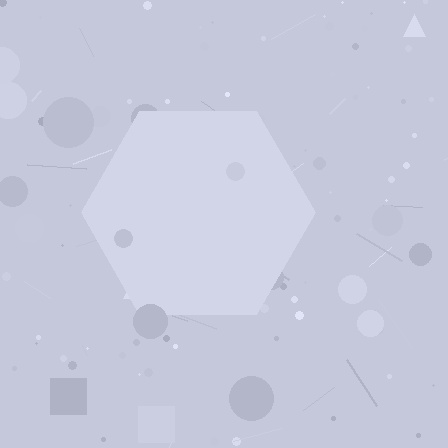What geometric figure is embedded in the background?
A hexagon is embedded in the background.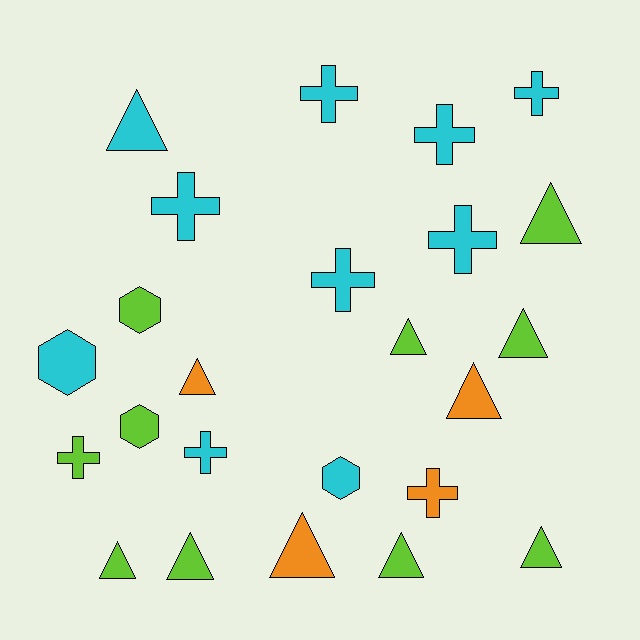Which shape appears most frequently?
Triangle, with 11 objects.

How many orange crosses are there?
There is 1 orange cross.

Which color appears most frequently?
Lime, with 10 objects.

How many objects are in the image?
There are 24 objects.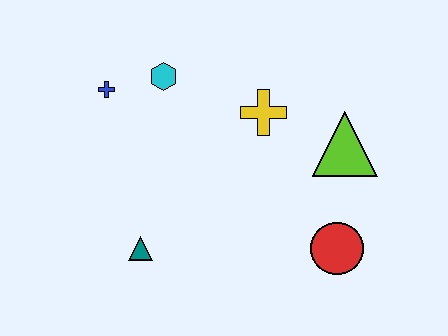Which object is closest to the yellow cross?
The lime triangle is closest to the yellow cross.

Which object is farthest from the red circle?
The blue cross is farthest from the red circle.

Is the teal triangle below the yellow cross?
Yes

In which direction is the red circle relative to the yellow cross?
The red circle is below the yellow cross.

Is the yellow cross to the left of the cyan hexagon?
No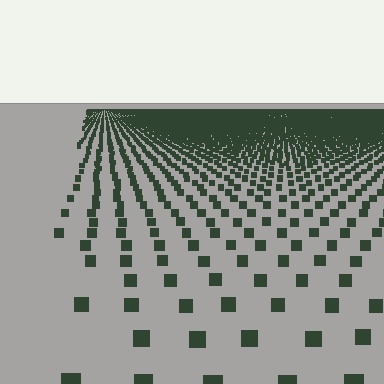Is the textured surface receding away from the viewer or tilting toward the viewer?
The surface is receding away from the viewer. Texture elements get smaller and denser toward the top.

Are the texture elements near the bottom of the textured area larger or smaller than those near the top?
Larger. Near the bottom, elements are closer to the viewer and appear at a bigger on-screen size.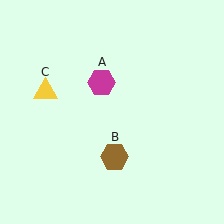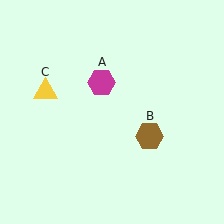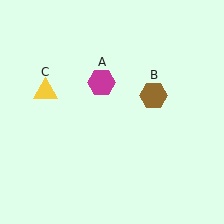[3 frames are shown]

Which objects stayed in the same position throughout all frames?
Magenta hexagon (object A) and yellow triangle (object C) remained stationary.